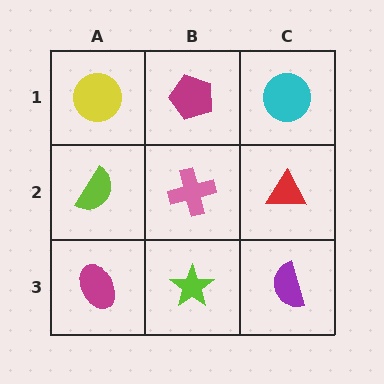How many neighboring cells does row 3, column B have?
3.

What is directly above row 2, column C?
A cyan circle.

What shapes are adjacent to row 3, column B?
A pink cross (row 2, column B), a magenta ellipse (row 3, column A), a purple semicircle (row 3, column C).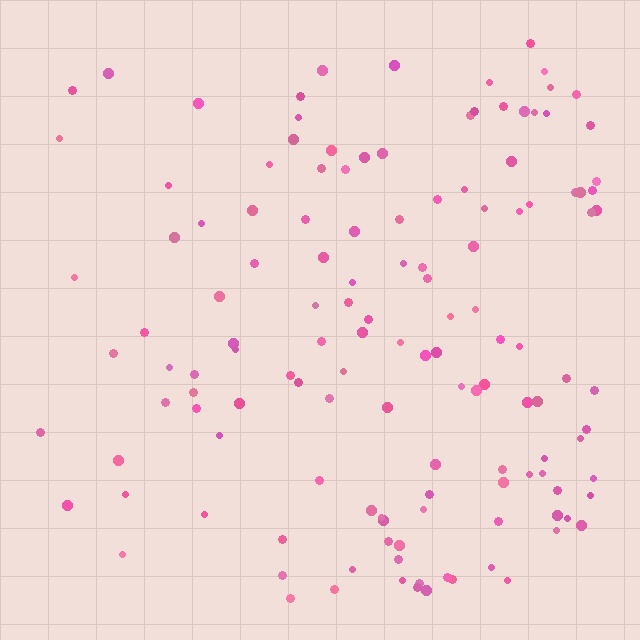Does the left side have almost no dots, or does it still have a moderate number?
Still a moderate number, just noticeably fewer than the right.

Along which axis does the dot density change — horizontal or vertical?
Horizontal.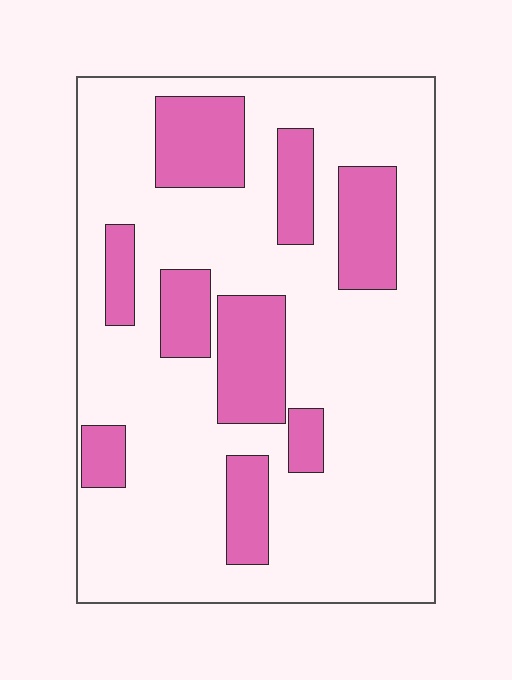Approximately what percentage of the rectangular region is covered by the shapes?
Approximately 25%.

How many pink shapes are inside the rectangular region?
9.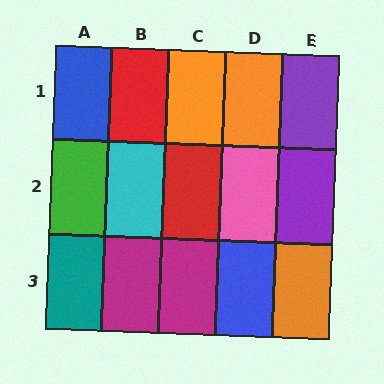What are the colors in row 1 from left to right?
Blue, red, orange, orange, purple.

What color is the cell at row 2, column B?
Cyan.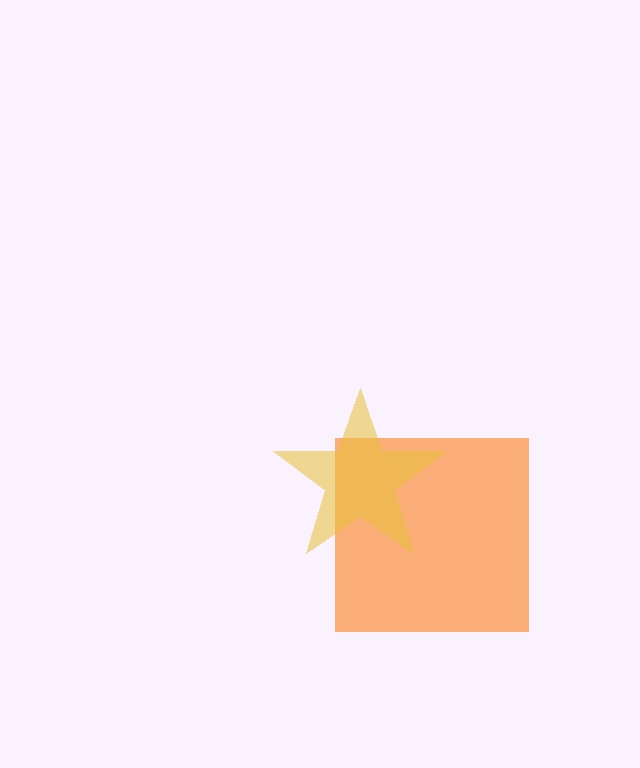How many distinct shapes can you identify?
There are 2 distinct shapes: an orange square, a yellow star.